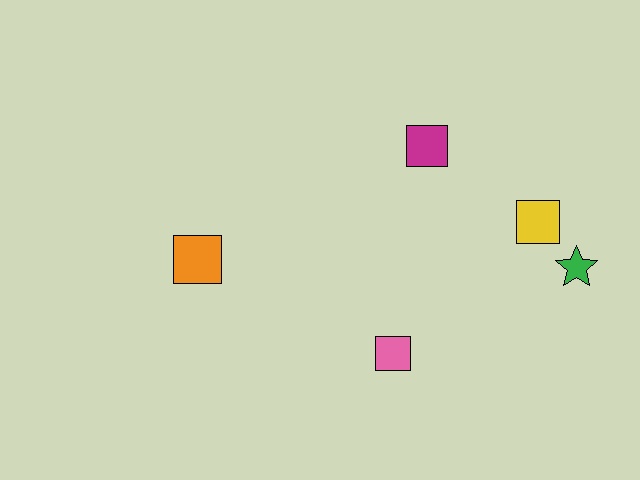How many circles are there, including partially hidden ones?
There are no circles.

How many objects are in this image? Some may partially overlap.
There are 5 objects.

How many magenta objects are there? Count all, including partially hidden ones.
There is 1 magenta object.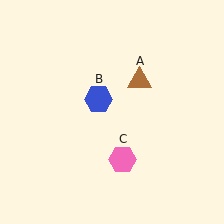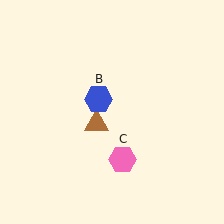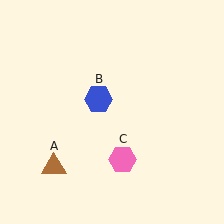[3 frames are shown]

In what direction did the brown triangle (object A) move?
The brown triangle (object A) moved down and to the left.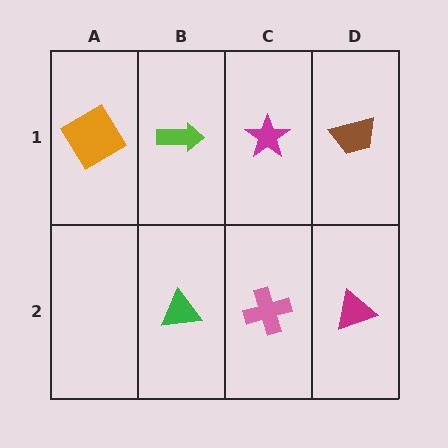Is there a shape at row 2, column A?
No, that cell is empty.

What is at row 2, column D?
A magenta triangle.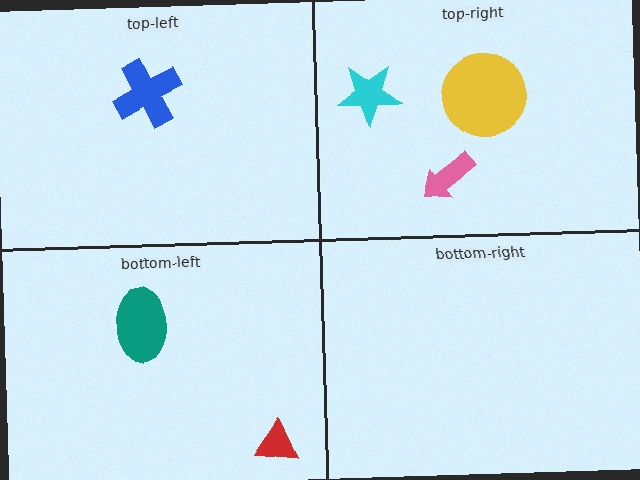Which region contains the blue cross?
The top-left region.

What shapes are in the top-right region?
The pink arrow, the cyan star, the yellow circle.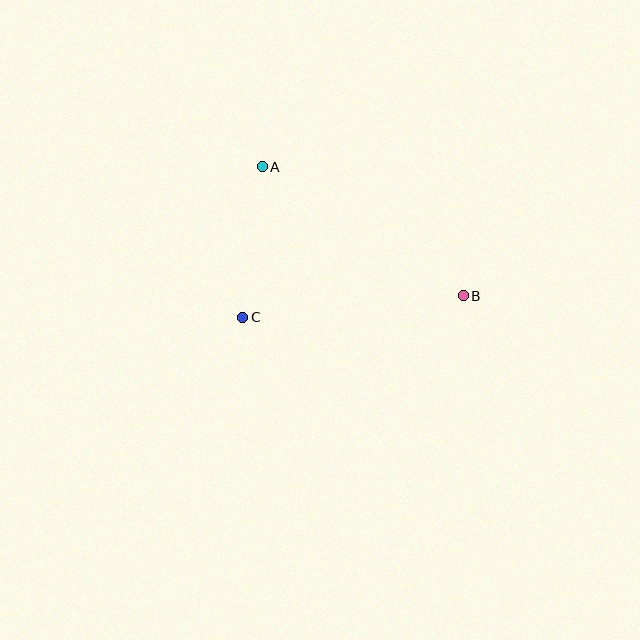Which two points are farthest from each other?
Points A and B are farthest from each other.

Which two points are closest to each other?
Points A and C are closest to each other.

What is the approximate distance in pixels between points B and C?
The distance between B and C is approximately 222 pixels.